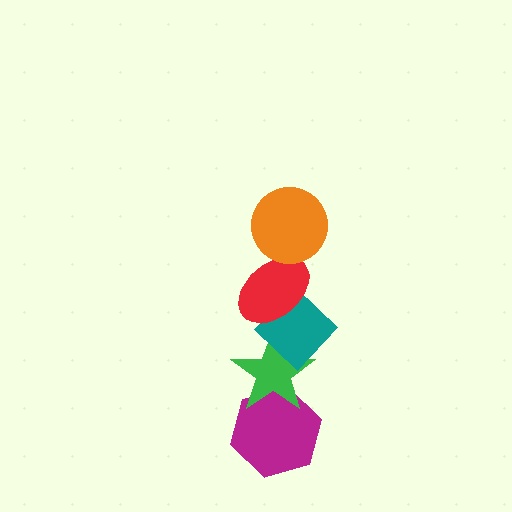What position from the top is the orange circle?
The orange circle is 1st from the top.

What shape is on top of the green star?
The teal diamond is on top of the green star.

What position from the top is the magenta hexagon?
The magenta hexagon is 5th from the top.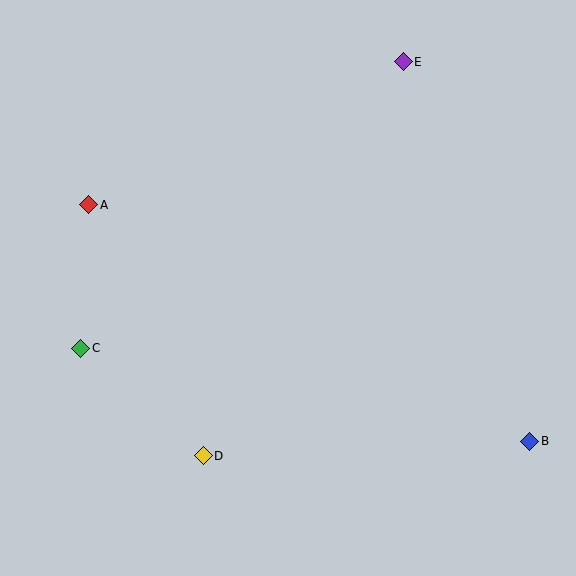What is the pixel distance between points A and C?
The distance between A and C is 144 pixels.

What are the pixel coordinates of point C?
Point C is at (81, 348).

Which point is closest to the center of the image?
Point D at (203, 456) is closest to the center.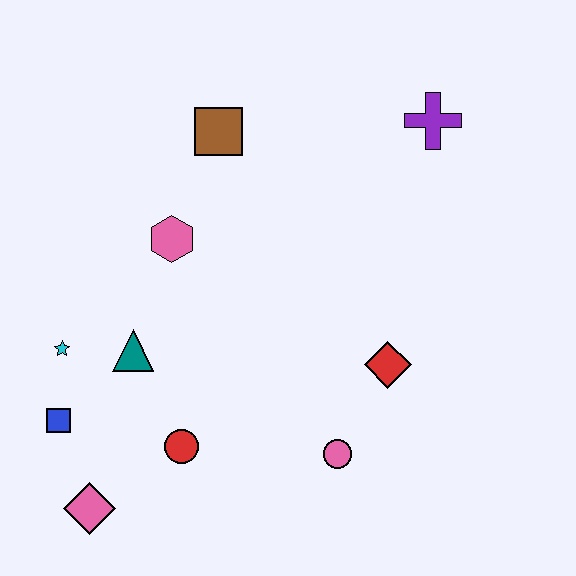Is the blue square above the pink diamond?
Yes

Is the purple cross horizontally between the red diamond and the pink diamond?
No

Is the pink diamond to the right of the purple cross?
No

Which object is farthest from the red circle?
The purple cross is farthest from the red circle.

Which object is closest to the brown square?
The pink hexagon is closest to the brown square.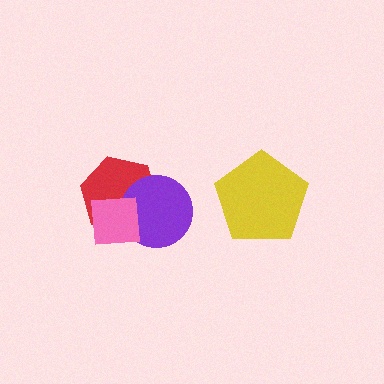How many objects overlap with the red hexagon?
2 objects overlap with the red hexagon.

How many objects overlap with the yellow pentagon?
0 objects overlap with the yellow pentagon.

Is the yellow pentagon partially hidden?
No, no other shape covers it.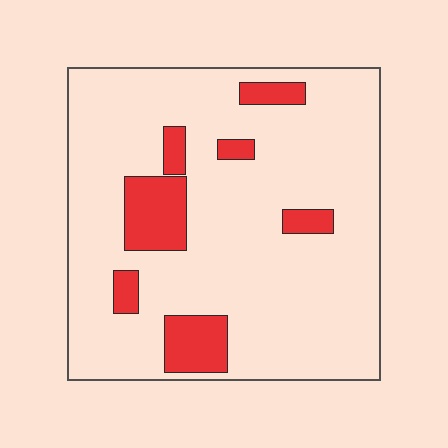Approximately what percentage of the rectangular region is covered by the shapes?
Approximately 15%.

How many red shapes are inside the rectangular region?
7.